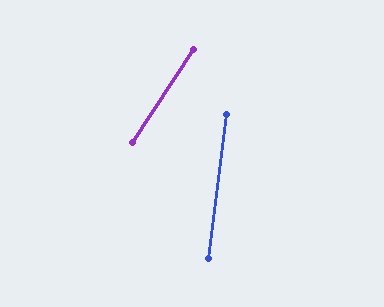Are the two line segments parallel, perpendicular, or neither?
Neither parallel nor perpendicular — they differ by about 26°.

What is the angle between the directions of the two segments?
Approximately 26 degrees.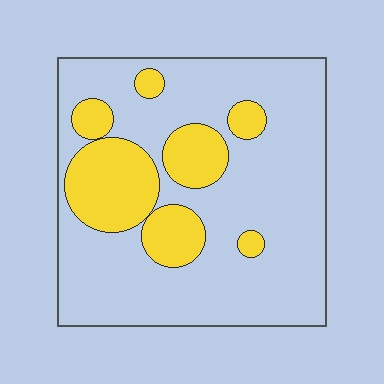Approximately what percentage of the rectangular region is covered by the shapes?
Approximately 25%.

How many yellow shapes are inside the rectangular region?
7.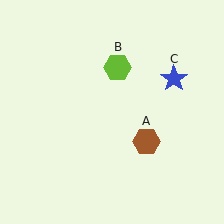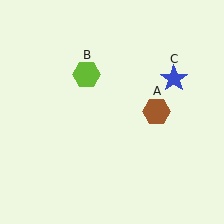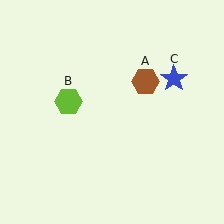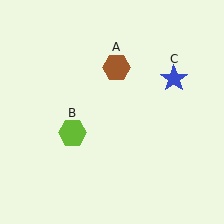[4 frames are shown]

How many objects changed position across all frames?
2 objects changed position: brown hexagon (object A), lime hexagon (object B).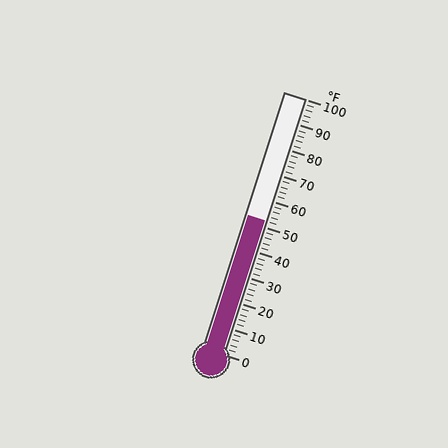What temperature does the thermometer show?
The thermometer shows approximately 52°F.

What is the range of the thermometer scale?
The thermometer scale ranges from 0°F to 100°F.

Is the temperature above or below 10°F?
The temperature is above 10°F.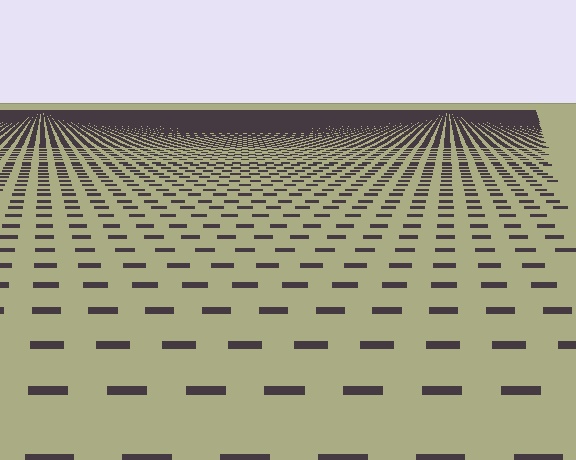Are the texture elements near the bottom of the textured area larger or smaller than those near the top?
Larger. Near the bottom, elements are closer to the viewer and appear at a bigger on-screen size.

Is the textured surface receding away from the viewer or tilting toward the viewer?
The surface is receding away from the viewer. Texture elements get smaller and denser toward the top.